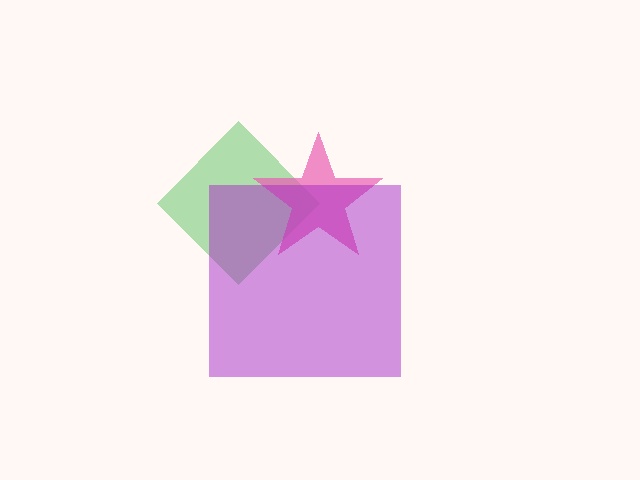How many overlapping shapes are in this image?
There are 3 overlapping shapes in the image.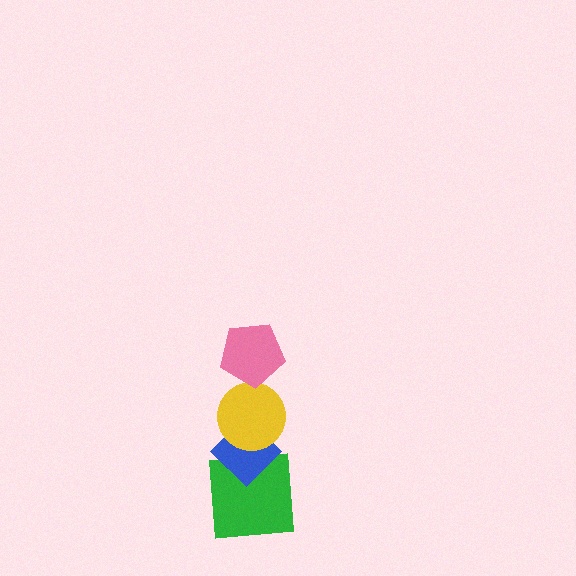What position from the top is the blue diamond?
The blue diamond is 3rd from the top.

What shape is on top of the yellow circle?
The pink pentagon is on top of the yellow circle.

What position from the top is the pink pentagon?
The pink pentagon is 1st from the top.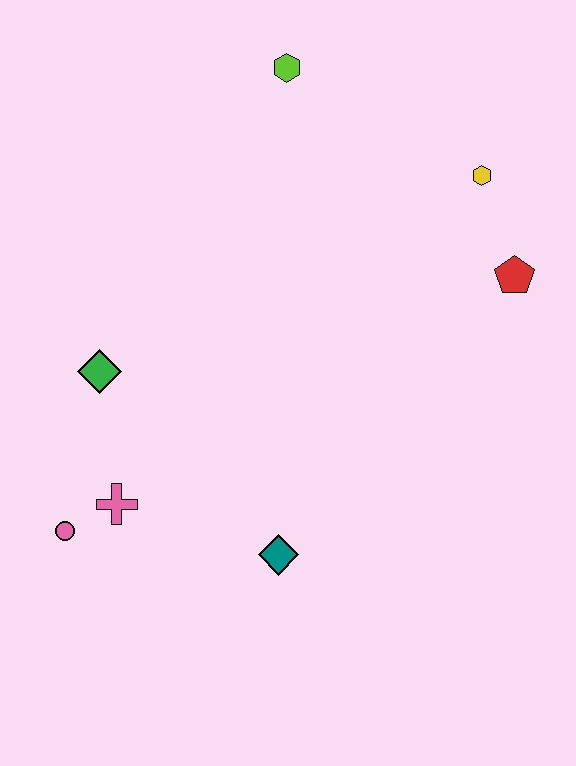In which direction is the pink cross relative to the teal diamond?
The pink cross is to the left of the teal diamond.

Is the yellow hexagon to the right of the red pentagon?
No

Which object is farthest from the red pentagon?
The pink circle is farthest from the red pentagon.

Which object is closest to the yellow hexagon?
The red pentagon is closest to the yellow hexagon.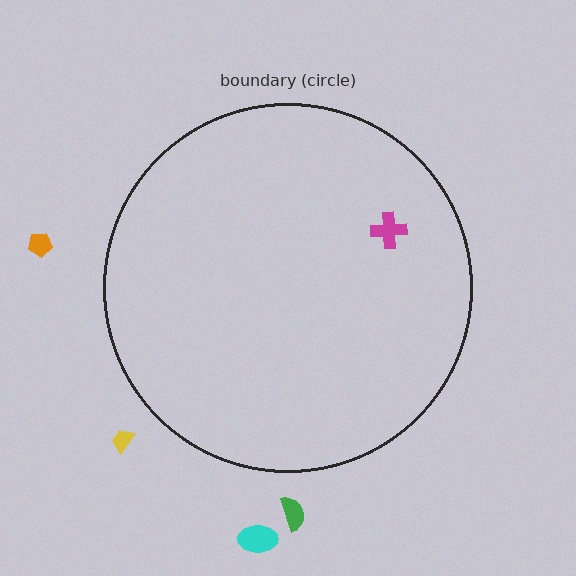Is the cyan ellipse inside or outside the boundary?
Outside.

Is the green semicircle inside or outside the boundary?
Outside.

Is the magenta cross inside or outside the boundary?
Inside.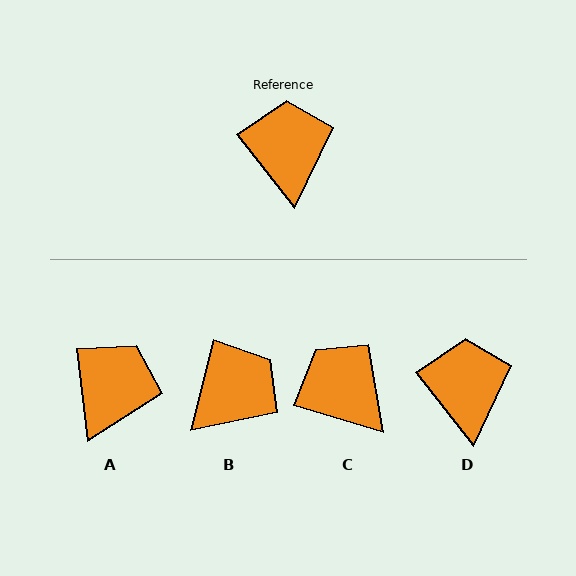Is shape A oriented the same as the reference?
No, it is off by about 32 degrees.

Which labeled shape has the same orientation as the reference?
D.